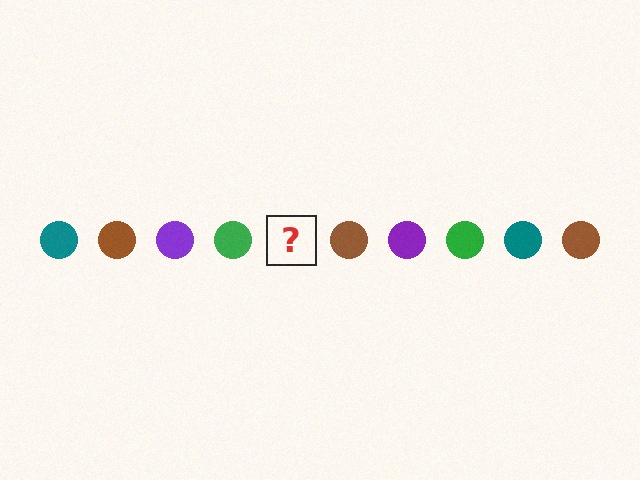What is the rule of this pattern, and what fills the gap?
The rule is that the pattern cycles through teal, brown, purple, green circles. The gap should be filled with a teal circle.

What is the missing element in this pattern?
The missing element is a teal circle.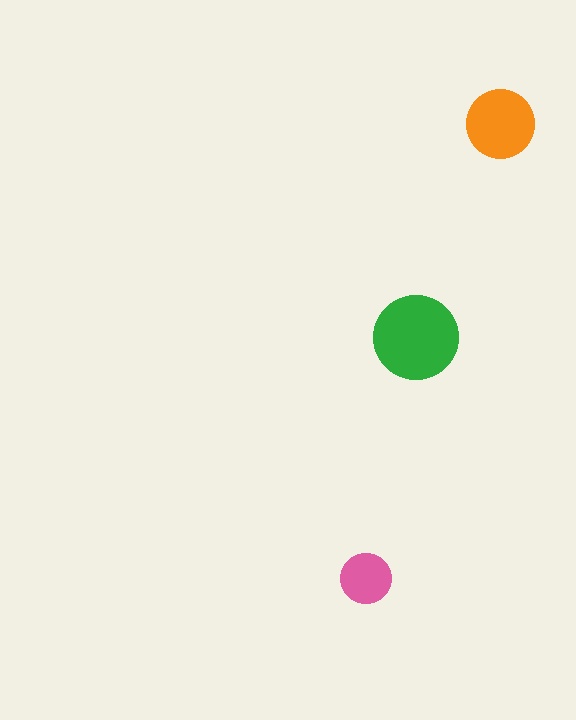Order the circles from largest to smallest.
the green one, the orange one, the pink one.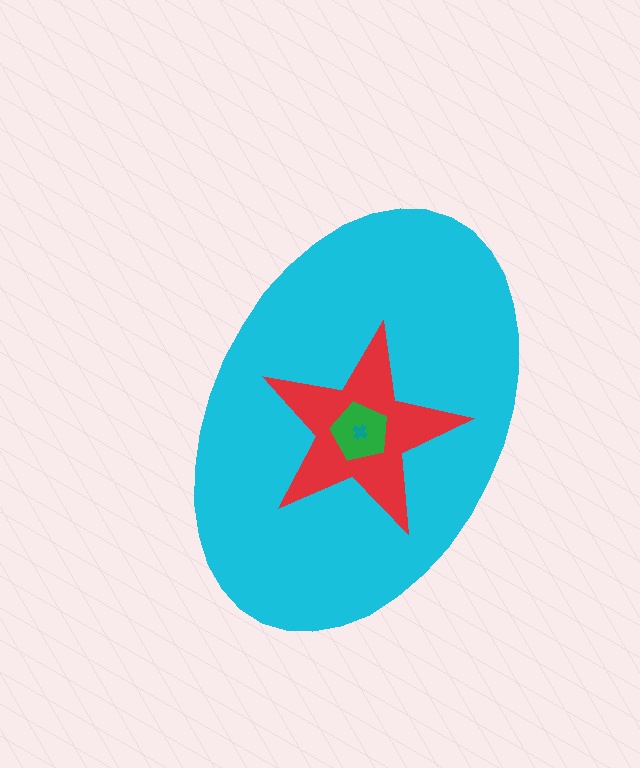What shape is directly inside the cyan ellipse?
The red star.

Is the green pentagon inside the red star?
Yes.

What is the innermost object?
The teal cross.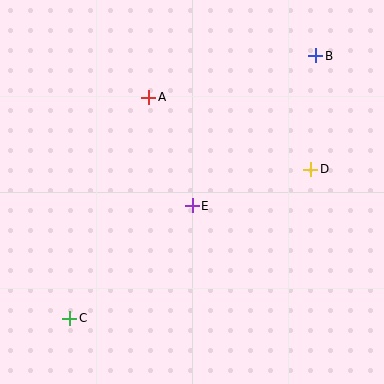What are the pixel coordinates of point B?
Point B is at (316, 56).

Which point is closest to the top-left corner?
Point A is closest to the top-left corner.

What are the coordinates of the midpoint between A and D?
The midpoint between A and D is at (230, 133).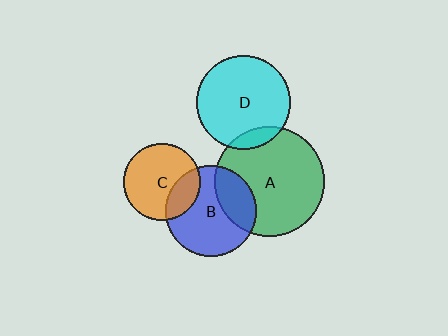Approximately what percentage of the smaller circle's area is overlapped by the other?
Approximately 30%.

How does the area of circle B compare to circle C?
Approximately 1.4 times.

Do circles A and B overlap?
Yes.